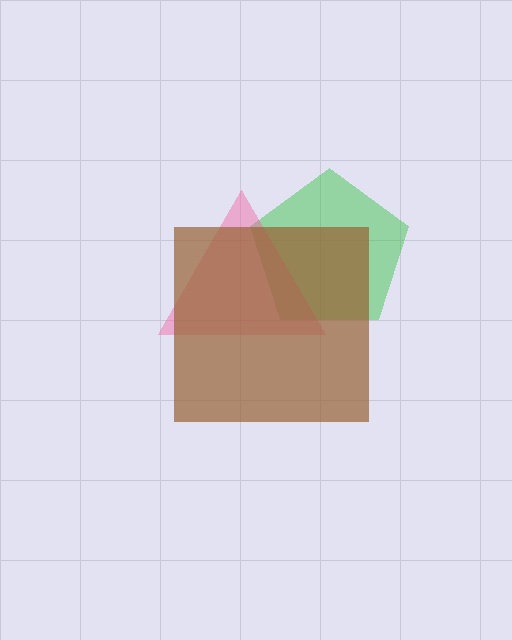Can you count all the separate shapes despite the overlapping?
Yes, there are 3 separate shapes.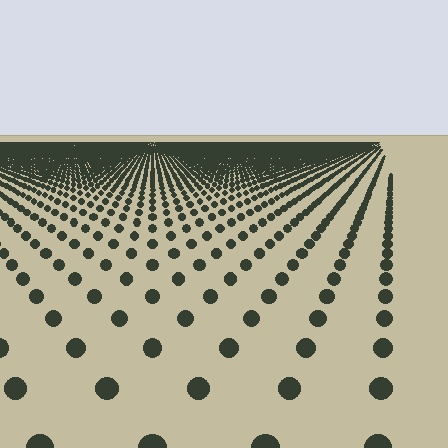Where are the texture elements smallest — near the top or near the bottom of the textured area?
Near the top.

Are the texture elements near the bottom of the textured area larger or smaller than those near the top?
Larger. Near the bottom, elements are closer to the viewer and appear at a bigger on-screen size.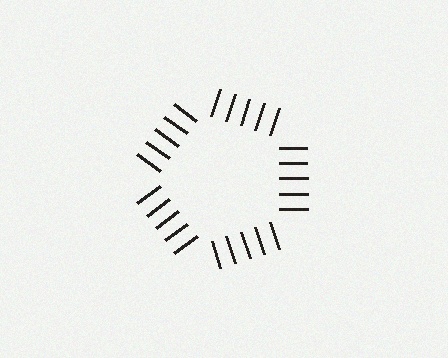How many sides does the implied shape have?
5 sides — the line-ends trace a pentagon.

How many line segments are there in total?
25 — 5 along each of the 5 edges.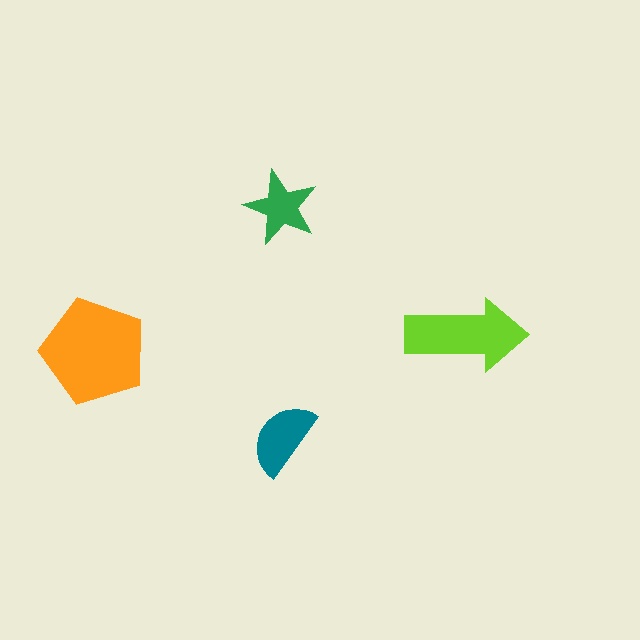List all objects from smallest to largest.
The green star, the teal semicircle, the lime arrow, the orange pentagon.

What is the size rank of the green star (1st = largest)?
4th.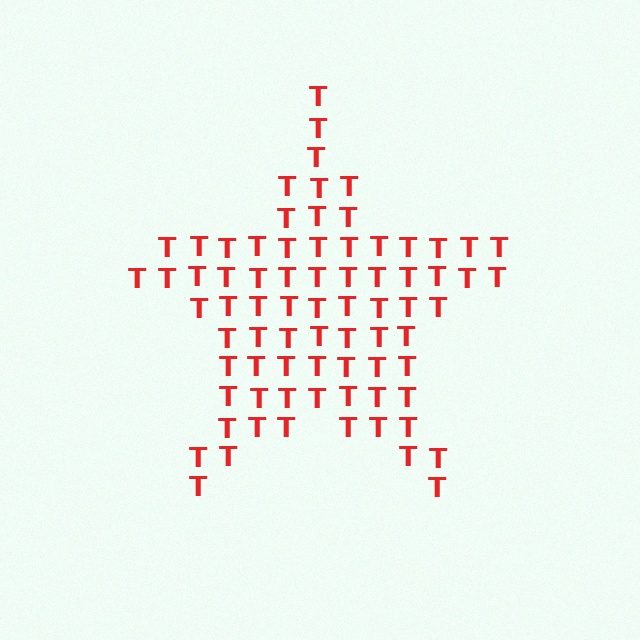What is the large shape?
The large shape is a star.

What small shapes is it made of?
It is made of small letter T's.